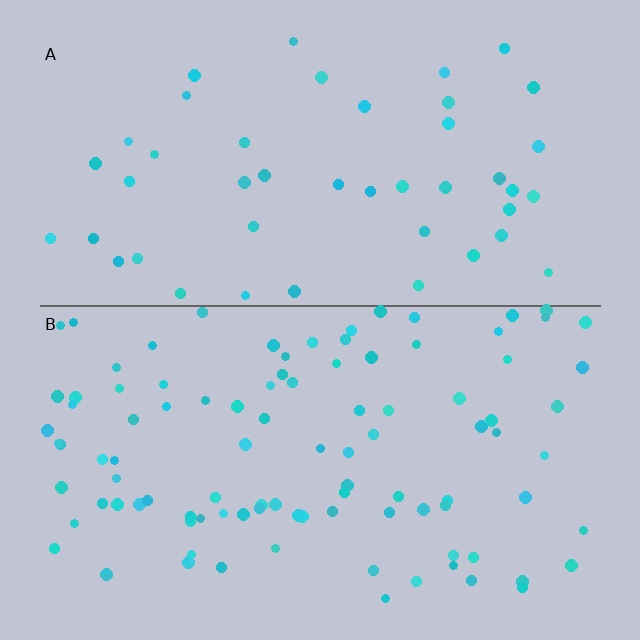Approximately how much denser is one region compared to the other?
Approximately 2.2× — region B over region A.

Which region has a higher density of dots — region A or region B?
B (the bottom).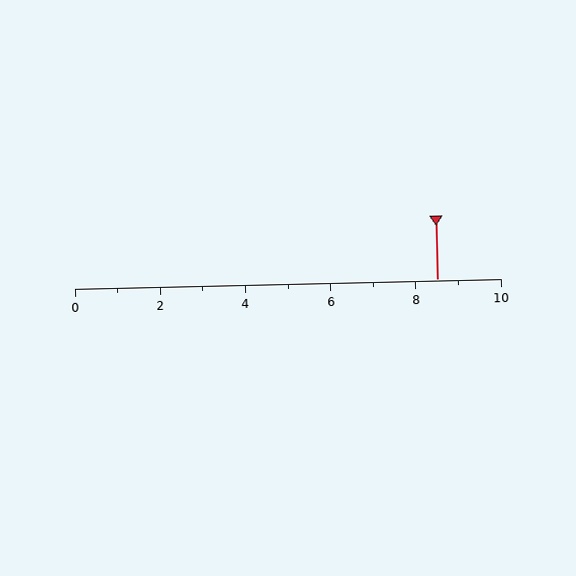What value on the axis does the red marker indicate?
The marker indicates approximately 8.5.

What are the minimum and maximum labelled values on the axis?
The axis runs from 0 to 10.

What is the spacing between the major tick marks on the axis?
The major ticks are spaced 2 apart.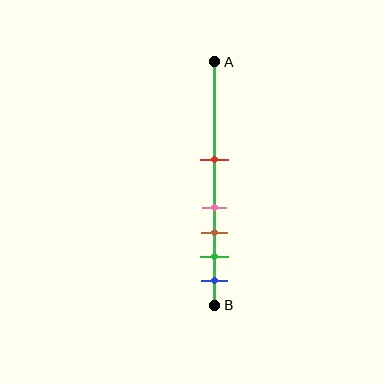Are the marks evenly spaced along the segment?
No, the marks are not evenly spaced.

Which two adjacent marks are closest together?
The pink and brown marks are the closest adjacent pair.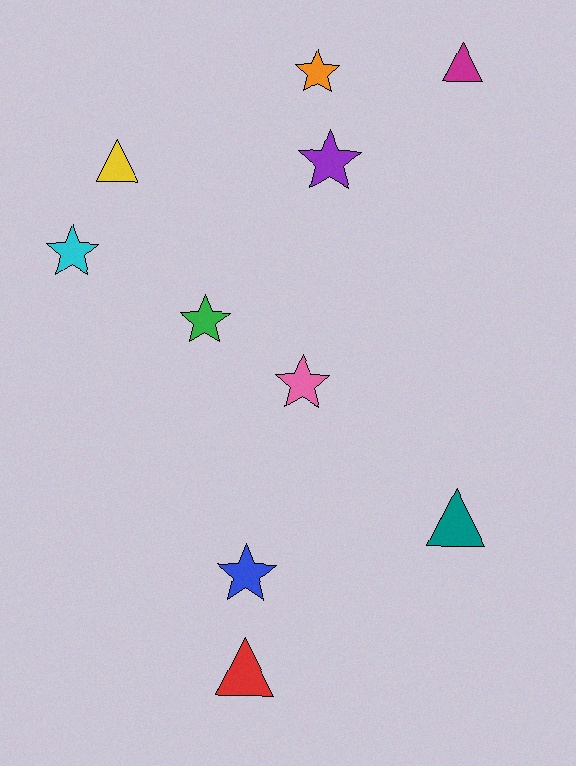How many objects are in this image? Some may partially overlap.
There are 10 objects.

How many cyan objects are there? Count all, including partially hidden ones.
There is 1 cyan object.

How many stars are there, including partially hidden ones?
There are 6 stars.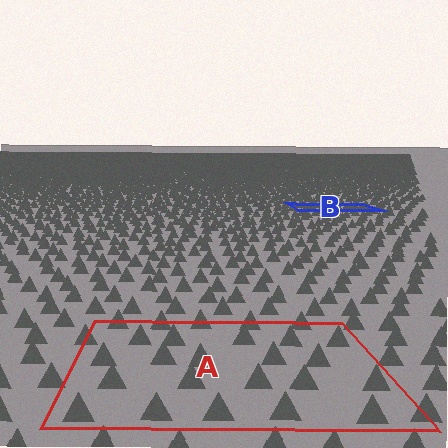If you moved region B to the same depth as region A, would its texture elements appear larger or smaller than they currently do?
They would appear larger. At a closer depth, the same texture elements are projected at a bigger on-screen size.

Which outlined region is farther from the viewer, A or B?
Region B is farther from the viewer — the texture elements inside it appear smaller and more densely packed.